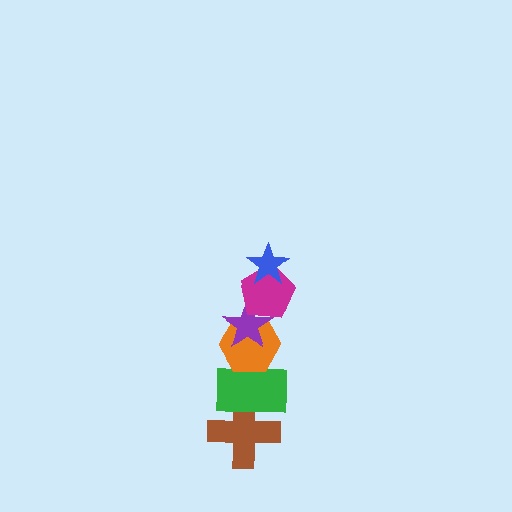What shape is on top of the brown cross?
The green rectangle is on top of the brown cross.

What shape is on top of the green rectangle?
The orange hexagon is on top of the green rectangle.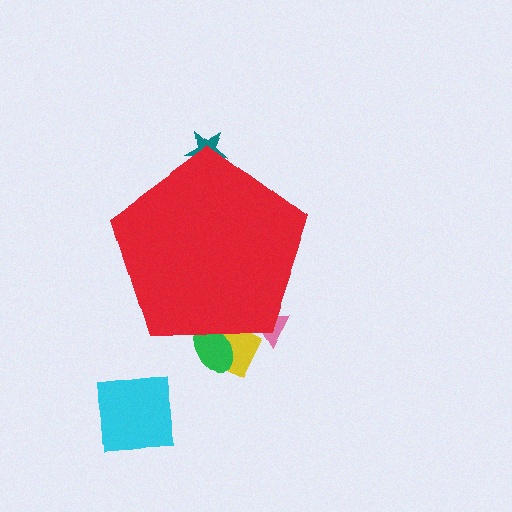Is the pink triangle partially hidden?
Yes, the pink triangle is partially hidden behind the red pentagon.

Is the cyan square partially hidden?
No, the cyan square is fully visible.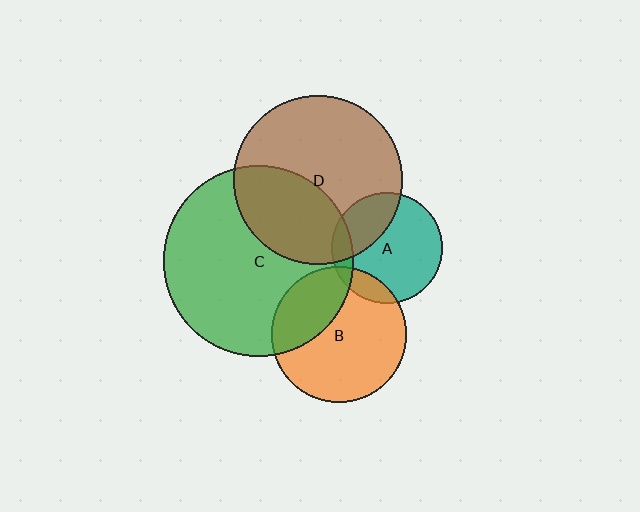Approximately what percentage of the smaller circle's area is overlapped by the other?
Approximately 35%.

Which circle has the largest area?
Circle C (green).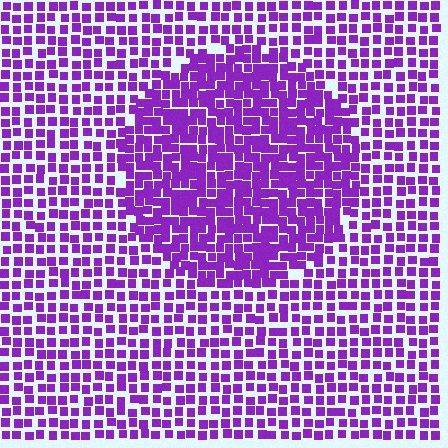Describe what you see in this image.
The image contains small purple elements arranged at two different densities. A circle-shaped region is visible where the elements are more densely packed than the surrounding area.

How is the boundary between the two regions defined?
The boundary is defined by a change in element density (approximately 1.7x ratio). All elements are the same color, size, and shape.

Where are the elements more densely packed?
The elements are more densely packed inside the circle boundary.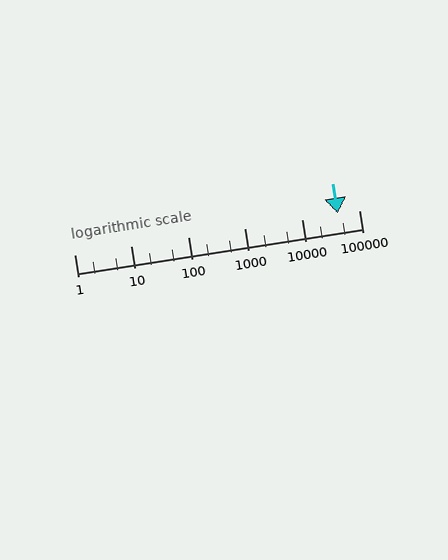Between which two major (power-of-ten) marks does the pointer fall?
The pointer is between 10000 and 100000.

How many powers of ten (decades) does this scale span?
The scale spans 5 decades, from 1 to 100000.